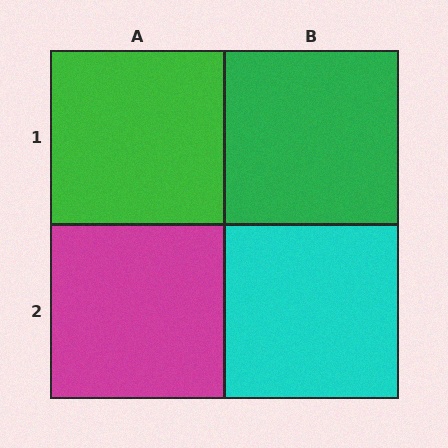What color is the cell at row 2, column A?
Magenta.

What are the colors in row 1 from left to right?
Green, green.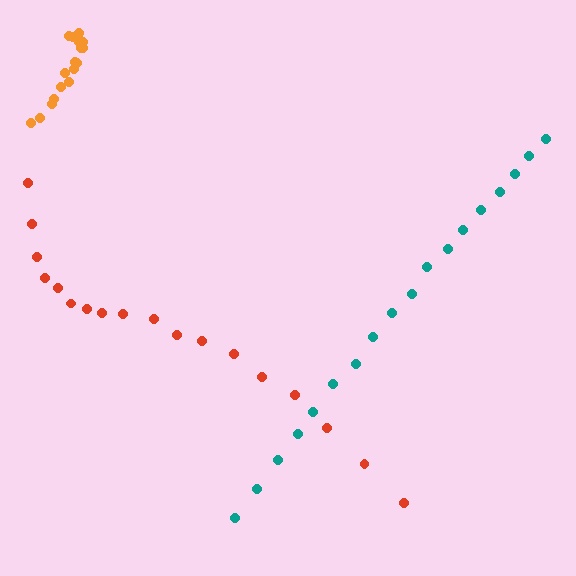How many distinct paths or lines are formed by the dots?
There are 3 distinct paths.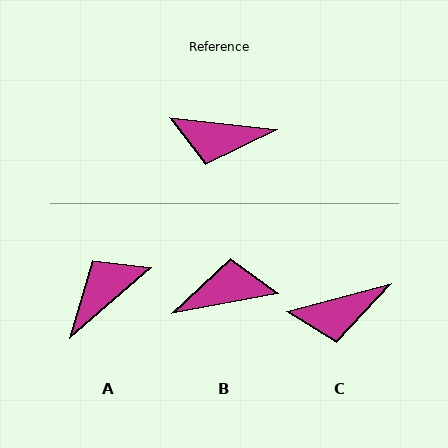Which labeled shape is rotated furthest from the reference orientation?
B, about 163 degrees away.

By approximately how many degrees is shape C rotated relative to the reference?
Approximately 21 degrees counter-clockwise.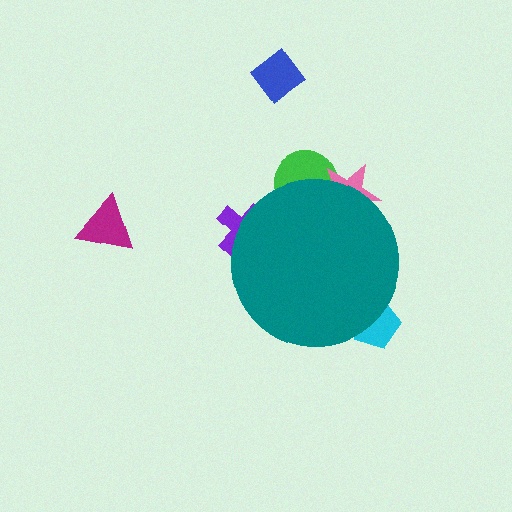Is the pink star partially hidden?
Yes, the pink star is partially hidden behind the teal circle.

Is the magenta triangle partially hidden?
No, the magenta triangle is fully visible.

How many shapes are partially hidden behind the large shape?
4 shapes are partially hidden.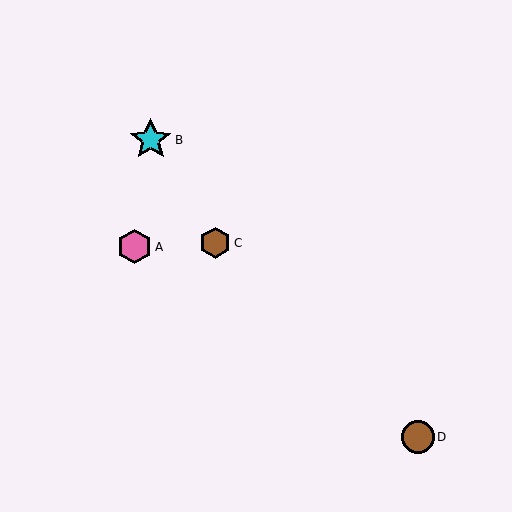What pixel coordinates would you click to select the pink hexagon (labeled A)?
Click at (134, 247) to select the pink hexagon A.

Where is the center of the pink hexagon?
The center of the pink hexagon is at (134, 247).